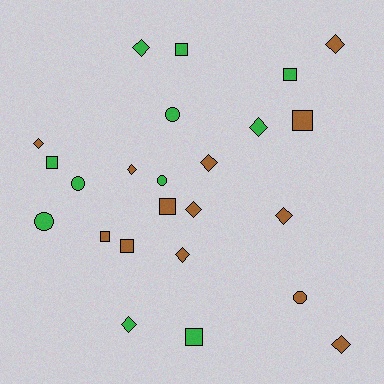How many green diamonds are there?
There are 3 green diamonds.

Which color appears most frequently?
Brown, with 13 objects.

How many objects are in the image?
There are 24 objects.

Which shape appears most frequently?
Diamond, with 11 objects.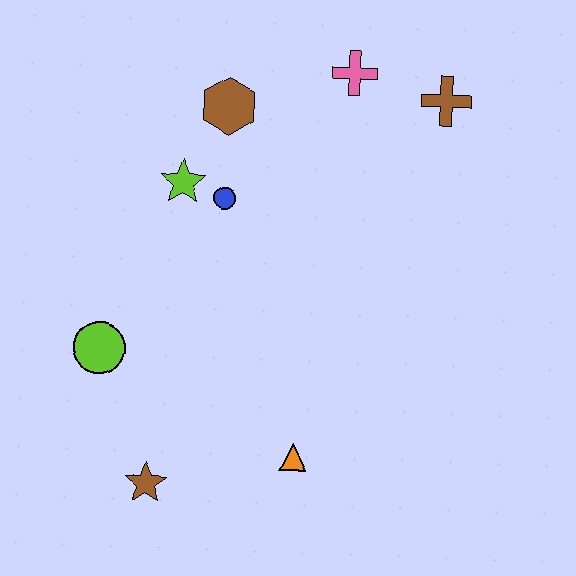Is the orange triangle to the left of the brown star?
No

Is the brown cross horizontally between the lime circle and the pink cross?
No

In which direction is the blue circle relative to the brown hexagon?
The blue circle is below the brown hexagon.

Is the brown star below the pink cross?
Yes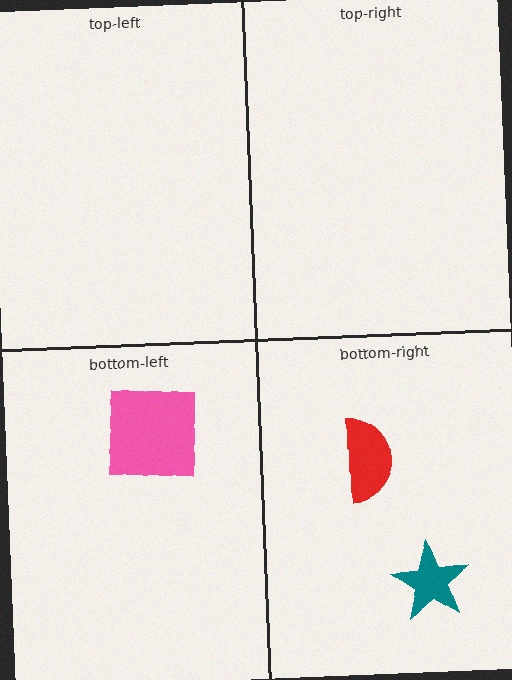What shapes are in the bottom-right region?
The teal star, the red semicircle.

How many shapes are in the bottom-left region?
1.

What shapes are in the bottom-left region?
The pink square.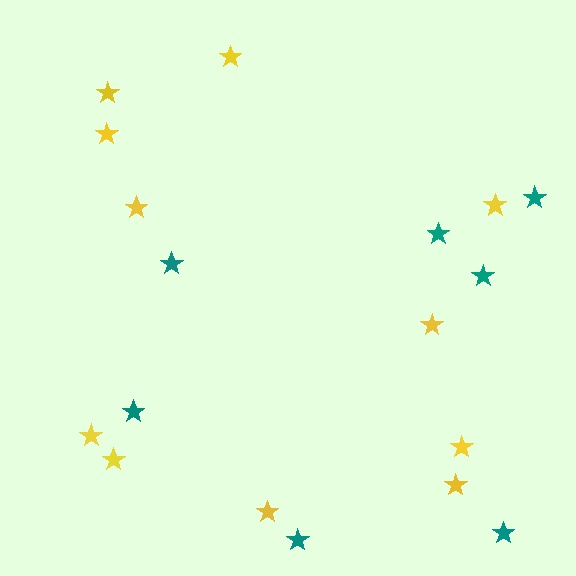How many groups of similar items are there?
There are 2 groups: one group of teal stars (7) and one group of yellow stars (11).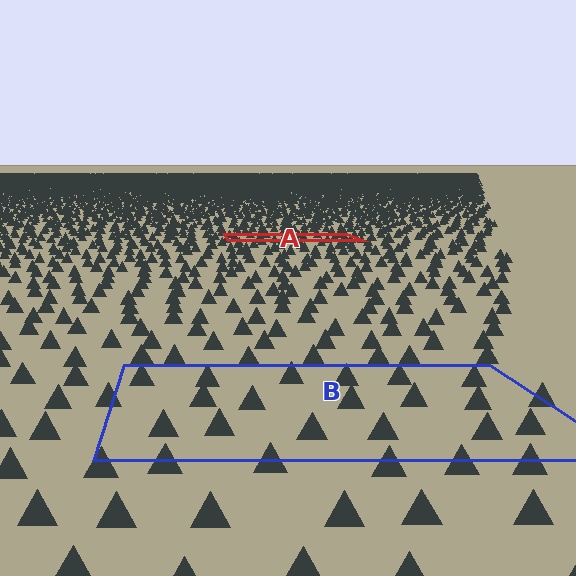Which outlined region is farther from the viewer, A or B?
Region A is farther from the viewer — the texture elements inside it appear smaller and more densely packed.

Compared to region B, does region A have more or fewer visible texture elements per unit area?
Region A has more texture elements per unit area — they are packed more densely because it is farther away.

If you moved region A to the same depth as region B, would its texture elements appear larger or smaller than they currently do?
They would appear larger. At a closer depth, the same texture elements are projected at a bigger on-screen size.